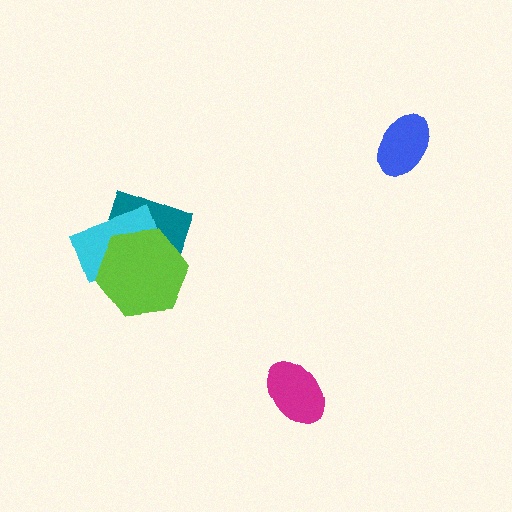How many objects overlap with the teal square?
2 objects overlap with the teal square.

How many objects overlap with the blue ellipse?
0 objects overlap with the blue ellipse.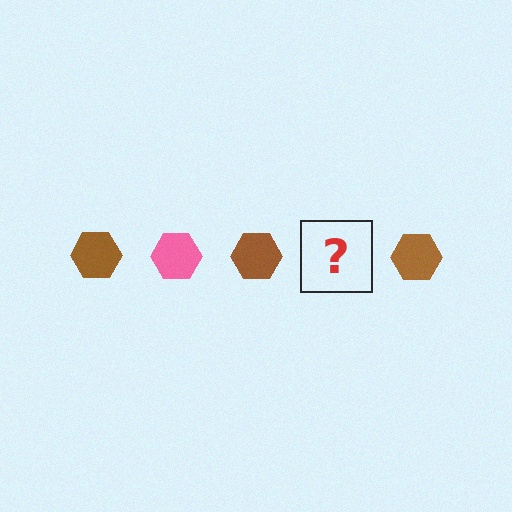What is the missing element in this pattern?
The missing element is a pink hexagon.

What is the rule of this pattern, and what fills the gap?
The rule is that the pattern cycles through brown, pink hexagons. The gap should be filled with a pink hexagon.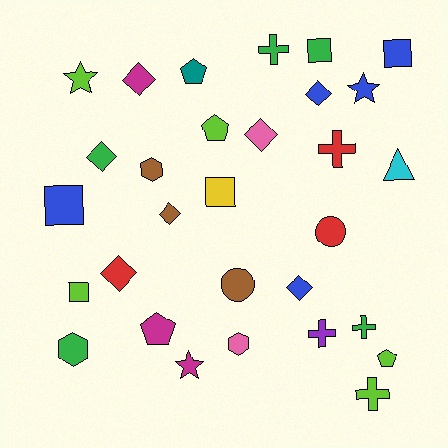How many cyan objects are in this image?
There is 1 cyan object.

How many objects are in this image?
There are 30 objects.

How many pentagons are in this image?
There are 4 pentagons.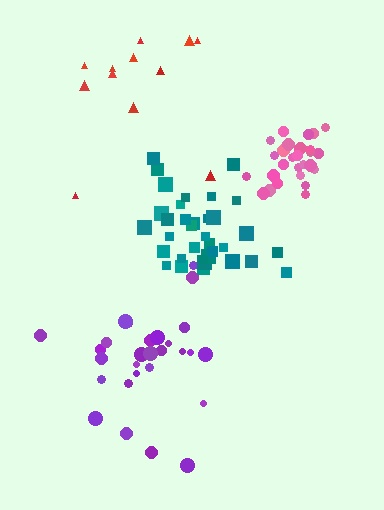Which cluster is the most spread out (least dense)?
Red.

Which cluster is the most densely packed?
Pink.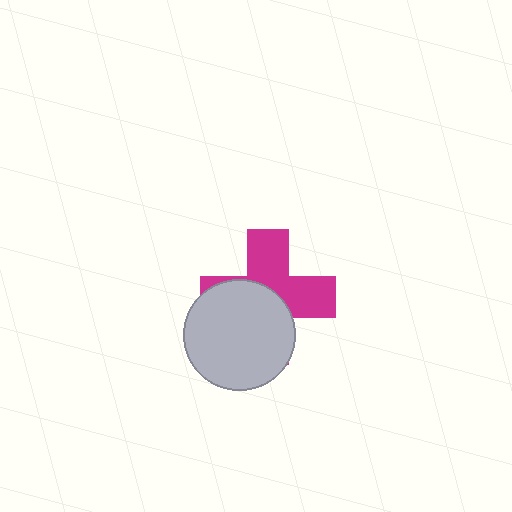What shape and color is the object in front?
The object in front is a light gray circle.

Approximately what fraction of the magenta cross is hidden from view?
Roughly 50% of the magenta cross is hidden behind the light gray circle.